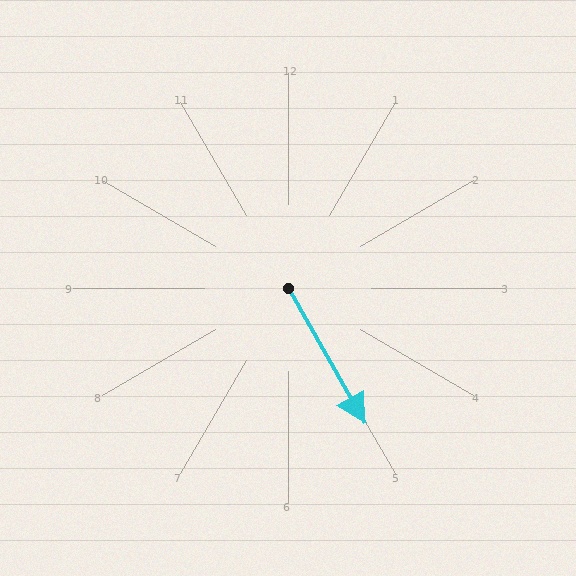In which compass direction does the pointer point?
Southeast.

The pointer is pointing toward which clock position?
Roughly 5 o'clock.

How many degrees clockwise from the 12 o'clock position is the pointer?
Approximately 150 degrees.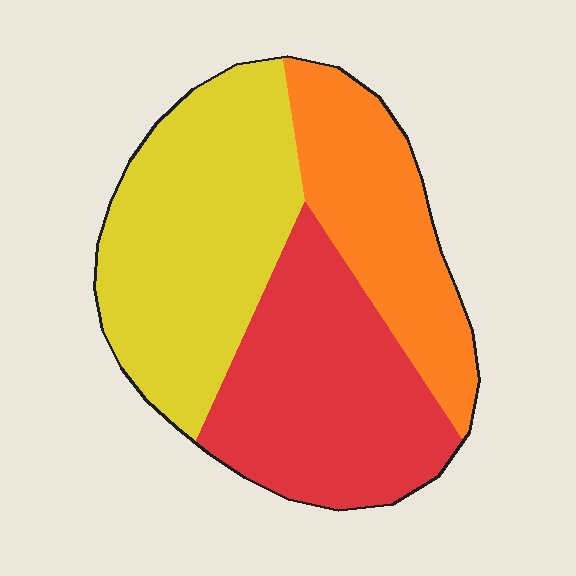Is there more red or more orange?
Red.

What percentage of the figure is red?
Red takes up between a quarter and a half of the figure.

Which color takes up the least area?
Orange, at roughly 25%.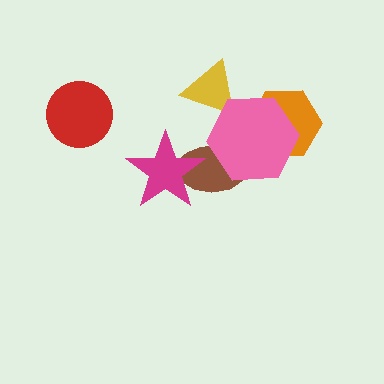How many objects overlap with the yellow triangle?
1 object overlaps with the yellow triangle.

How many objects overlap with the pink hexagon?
3 objects overlap with the pink hexagon.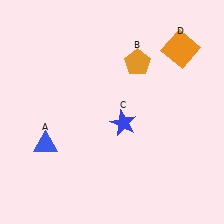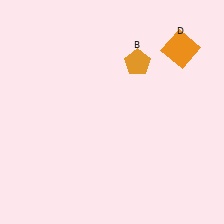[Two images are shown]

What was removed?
The blue triangle (A), the blue star (C) were removed in Image 2.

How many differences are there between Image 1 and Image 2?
There are 2 differences between the two images.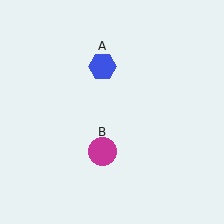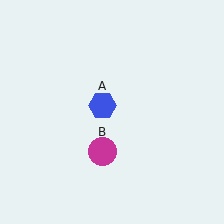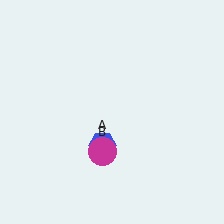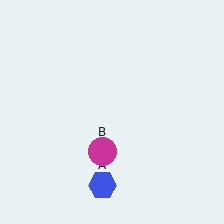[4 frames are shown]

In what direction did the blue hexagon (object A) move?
The blue hexagon (object A) moved down.